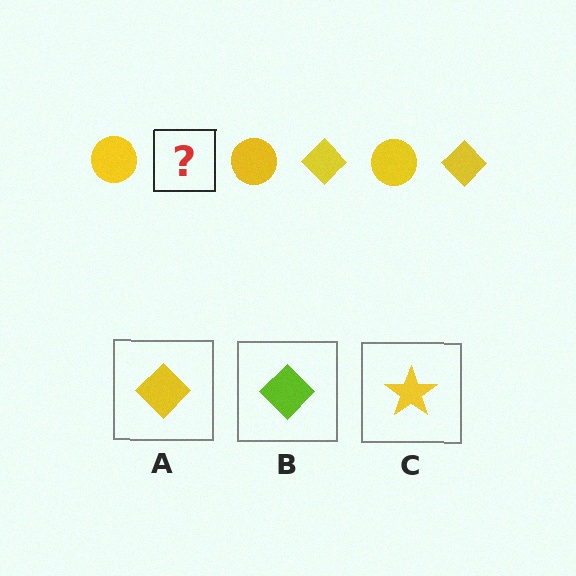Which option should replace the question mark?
Option A.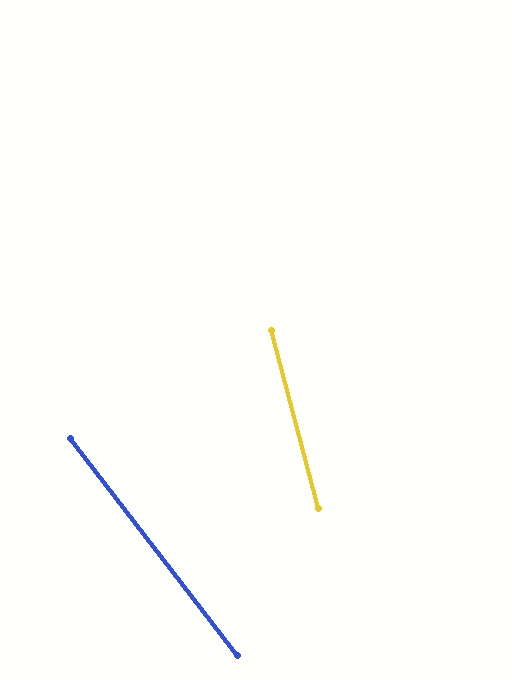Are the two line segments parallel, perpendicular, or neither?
Neither parallel nor perpendicular — they differ by about 23°.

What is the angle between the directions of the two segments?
Approximately 23 degrees.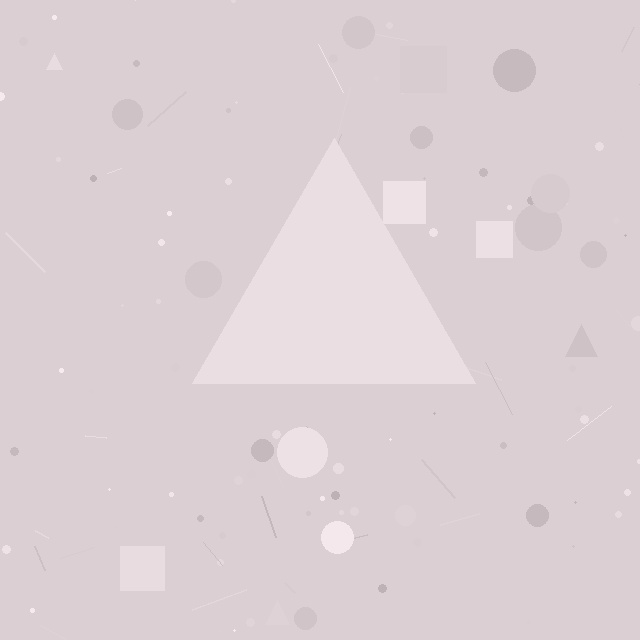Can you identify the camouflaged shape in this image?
The camouflaged shape is a triangle.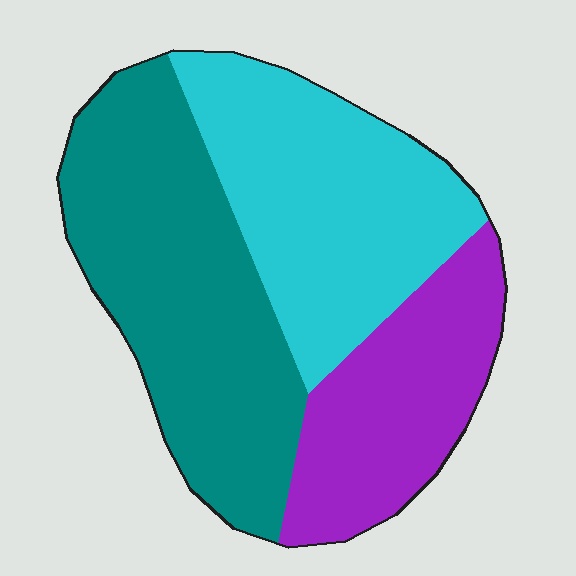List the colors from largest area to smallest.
From largest to smallest: teal, cyan, purple.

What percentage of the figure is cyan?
Cyan covers roughly 35% of the figure.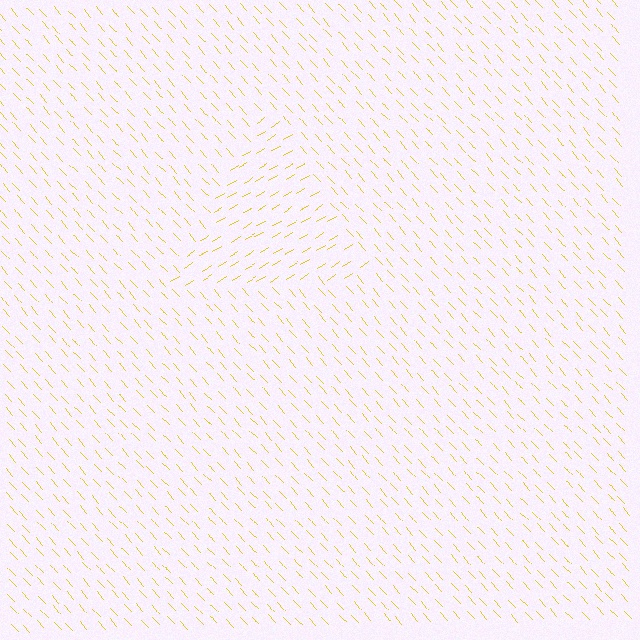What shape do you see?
I see a triangle.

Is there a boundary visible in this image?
Yes, there is a texture boundary formed by a change in line orientation.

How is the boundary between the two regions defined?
The boundary is defined purely by a change in line orientation (approximately 79 degrees difference). All lines are the same color and thickness.